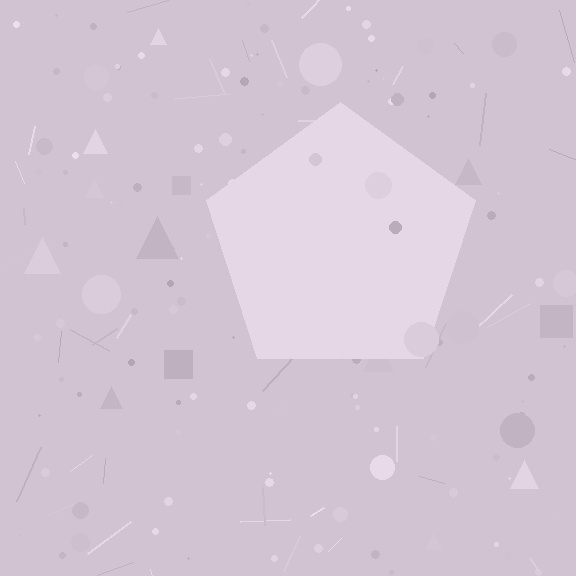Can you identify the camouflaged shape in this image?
The camouflaged shape is a pentagon.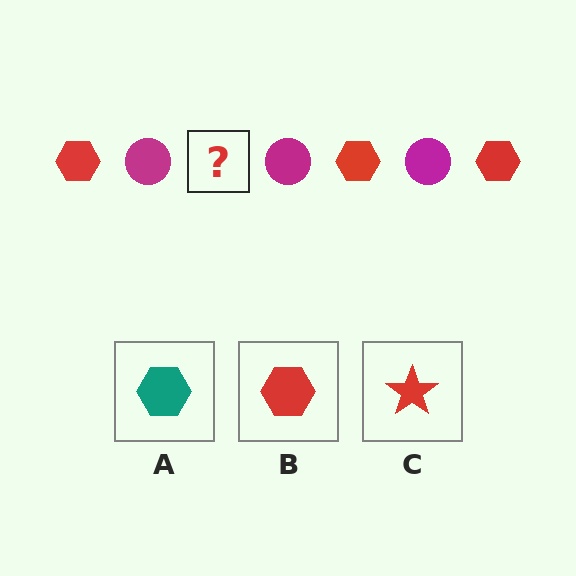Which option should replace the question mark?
Option B.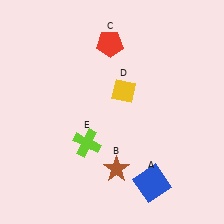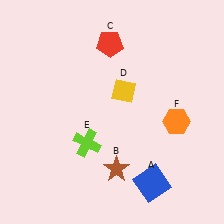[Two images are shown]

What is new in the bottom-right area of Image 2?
An orange hexagon (F) was added in the bottom-right area of Image 2.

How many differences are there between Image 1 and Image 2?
There is 1 difference between the two images.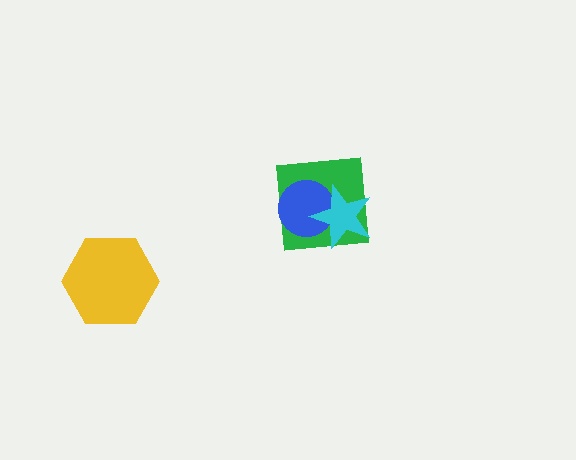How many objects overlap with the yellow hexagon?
0 objects overlap with the yellow hexagon.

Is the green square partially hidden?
Yes, it is partially covered by another shape.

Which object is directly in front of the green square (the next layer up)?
The blue circle is directly in front of the green square.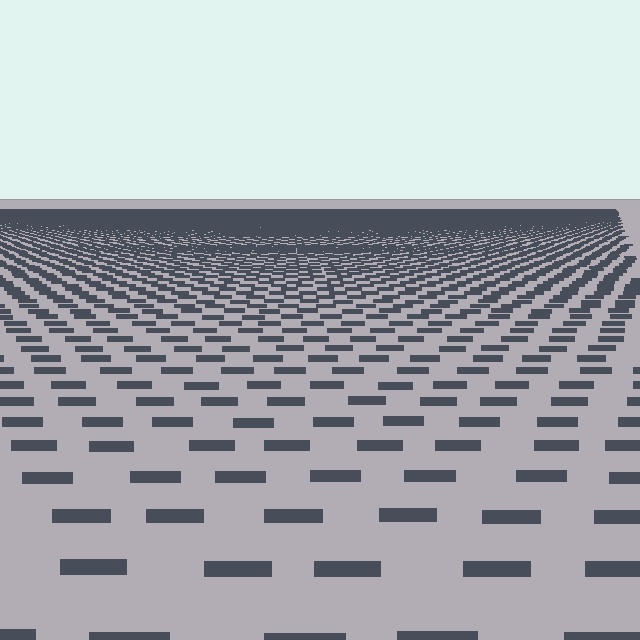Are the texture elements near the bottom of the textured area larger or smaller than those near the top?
Larger. Near the bottom, elements are closer to the viewer and appear at a bigger on-screen size.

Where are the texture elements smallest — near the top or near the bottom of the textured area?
Near the top.